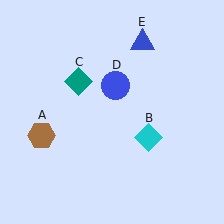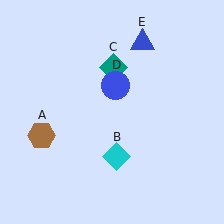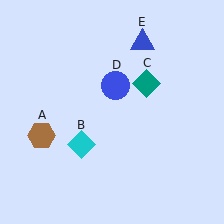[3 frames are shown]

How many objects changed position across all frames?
2 objects changed position: cyan diamond (object B), teal diamond (object C).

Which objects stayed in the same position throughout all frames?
Brown hexagon (object A) and blue circle (object D) and blue triangle (object E) remained stationary.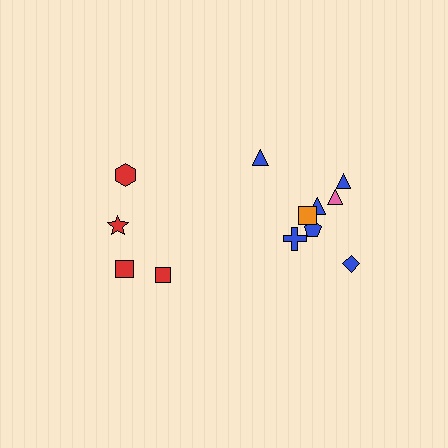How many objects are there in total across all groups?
There are 12 objects.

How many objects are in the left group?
There are 4 objects.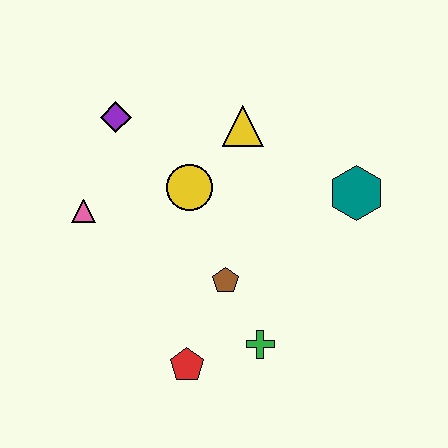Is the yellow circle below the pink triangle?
No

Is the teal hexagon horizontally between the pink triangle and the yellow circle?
No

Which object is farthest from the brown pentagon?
The purple diamond is farthest from the brown pentagon.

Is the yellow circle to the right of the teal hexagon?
No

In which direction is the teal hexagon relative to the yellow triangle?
The teal hexagon is to the right of the yellow triangle.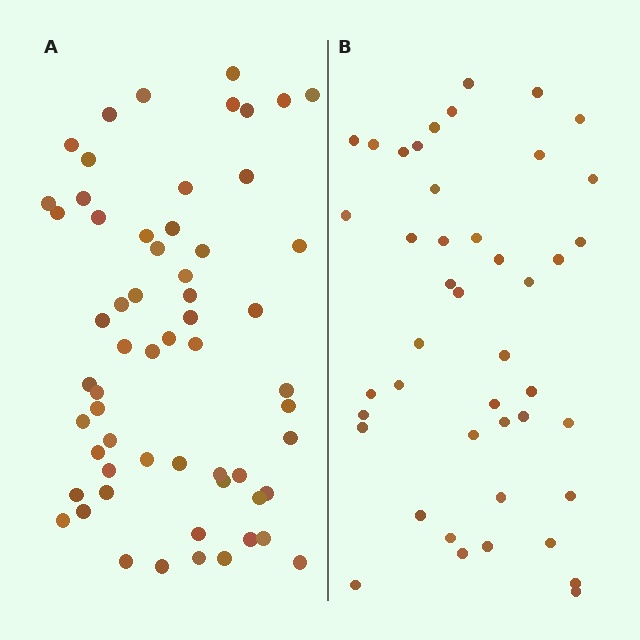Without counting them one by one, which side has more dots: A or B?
Region A (the left region) has more dots.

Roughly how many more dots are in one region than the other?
Region A has approximately 15 more dots than region B.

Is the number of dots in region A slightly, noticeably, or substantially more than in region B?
Region A has noticeably more, but not dramatically so. The ratio is roughly 1.4 to 1.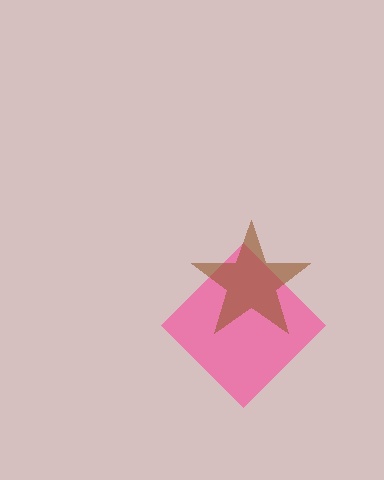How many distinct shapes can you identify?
There are 2 distinct shapes: a pink diamond, a brown star.